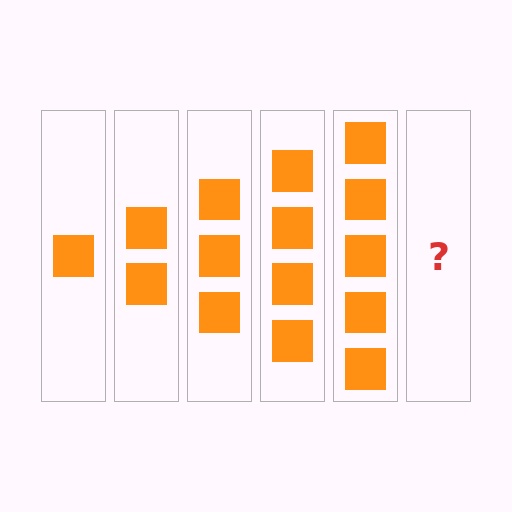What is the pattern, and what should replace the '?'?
The pattern is that each step adds one more square. The '?' should be 6 squares.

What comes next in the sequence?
The next element should be 6 squares.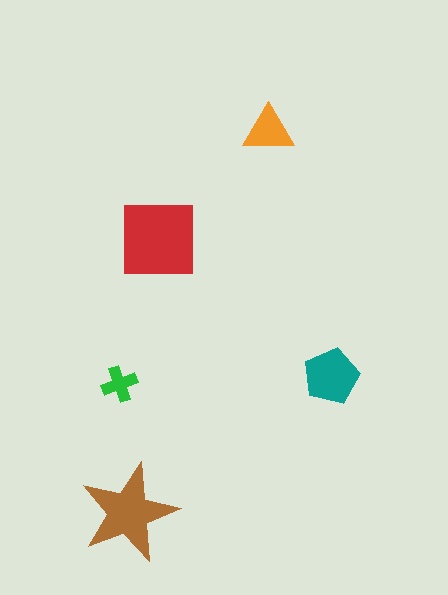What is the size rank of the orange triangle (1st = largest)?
4th.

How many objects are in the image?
There are 5 objects in the image.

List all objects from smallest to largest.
The green cross, the orange triangle, the teal pentagon, the brown star, the red square.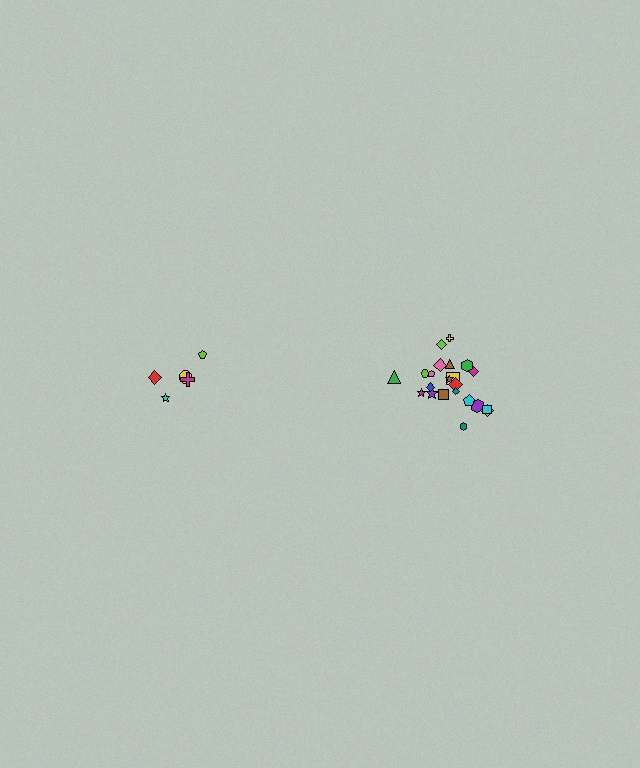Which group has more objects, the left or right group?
The right group.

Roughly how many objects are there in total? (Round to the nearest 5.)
Roughly 25 objects in total.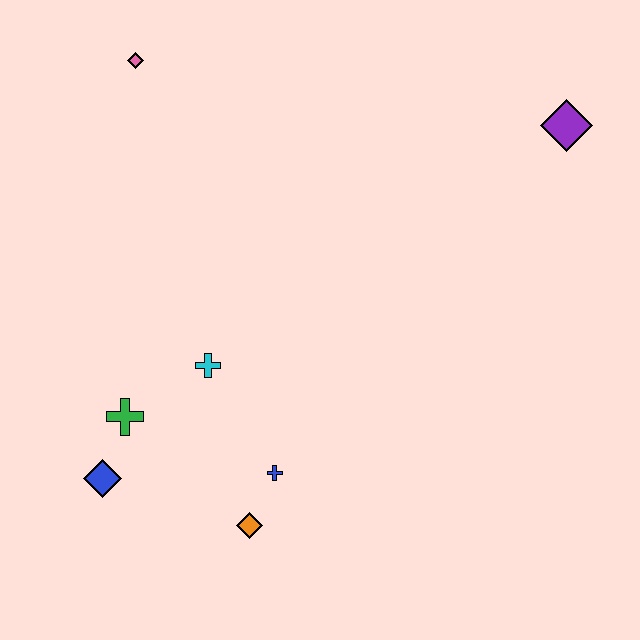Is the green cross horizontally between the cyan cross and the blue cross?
No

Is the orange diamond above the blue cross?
No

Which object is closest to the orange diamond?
The blue cross is closest to the orange diamond.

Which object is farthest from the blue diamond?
The purple diamond is farthest from the blue diamond.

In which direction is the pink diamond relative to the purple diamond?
The pink diamond is to the left of the purple diamond.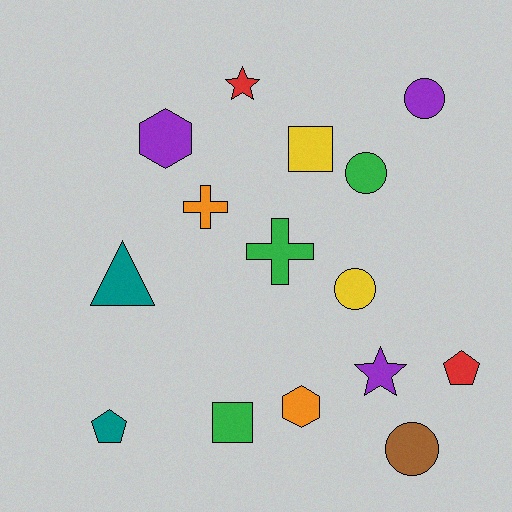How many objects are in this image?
There are 15 objects.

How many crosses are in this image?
There are 2 crosses.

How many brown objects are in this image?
There is 1 brown object.